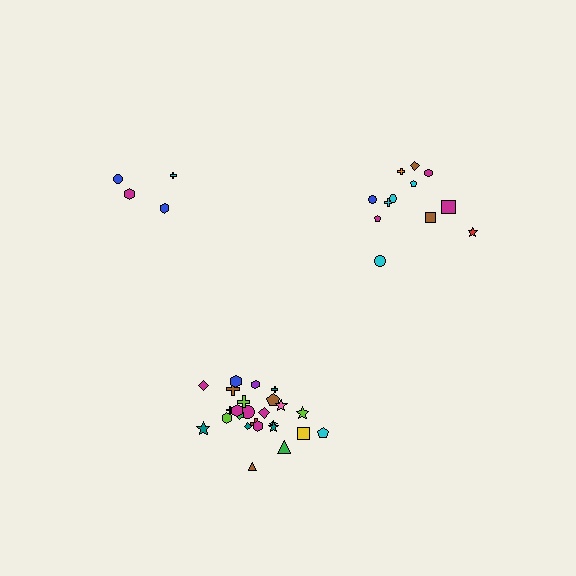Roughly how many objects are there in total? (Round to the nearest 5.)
Roughly 40 objects in total.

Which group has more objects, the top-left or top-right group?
The top-right group.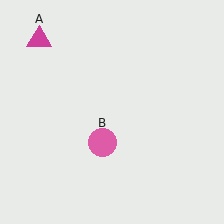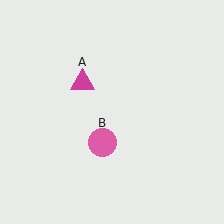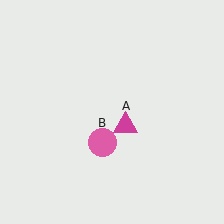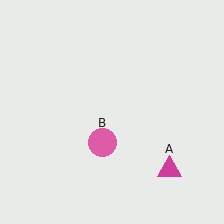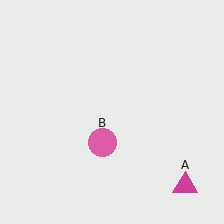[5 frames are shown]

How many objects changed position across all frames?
1 object changed position: magenta triangle (object A).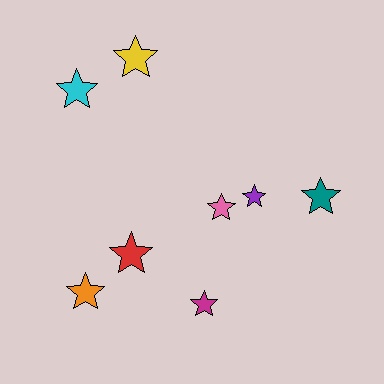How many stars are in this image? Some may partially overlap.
There are 8 stars.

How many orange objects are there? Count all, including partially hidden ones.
There is 1 orange object.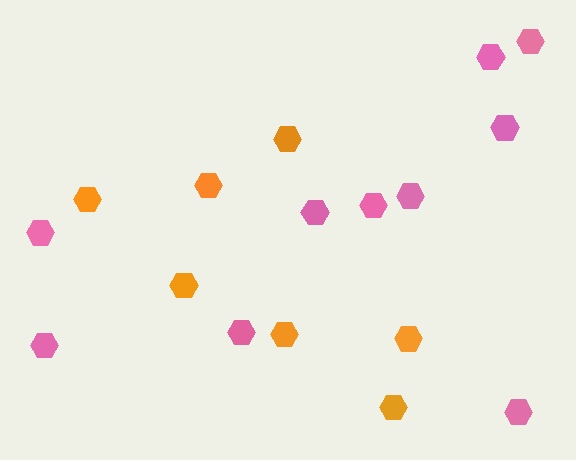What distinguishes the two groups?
There are 2 groups: one group of orange hexagons (7) and one group of pink hexagons (10).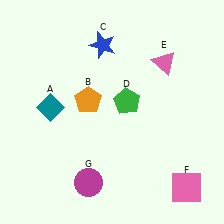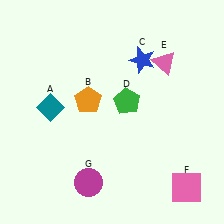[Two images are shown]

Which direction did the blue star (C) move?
The blue star (C) moved right.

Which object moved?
The blue star (C) moved right.